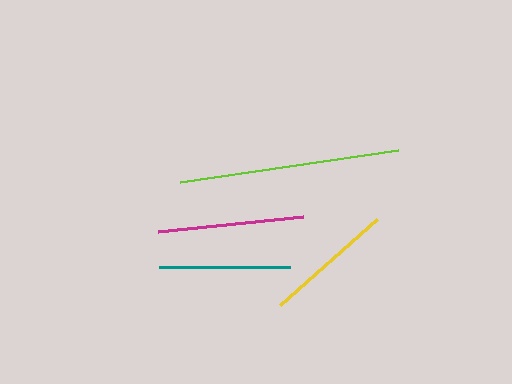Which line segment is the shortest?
The yellow line is the shortest at approximately 130 pixels.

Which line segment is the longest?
The lime line is the longest at approximately 220 pixels.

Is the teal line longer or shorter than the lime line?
The lime line is longer than the teal line.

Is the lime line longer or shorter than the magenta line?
The lime line is longer than the magenta line.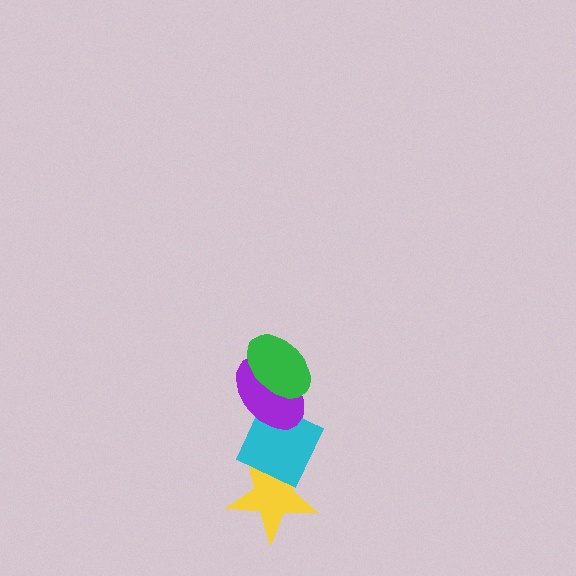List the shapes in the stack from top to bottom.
From top to bottom: the green ellipse, the purple ellipse, the cyan diamond, the yellow star.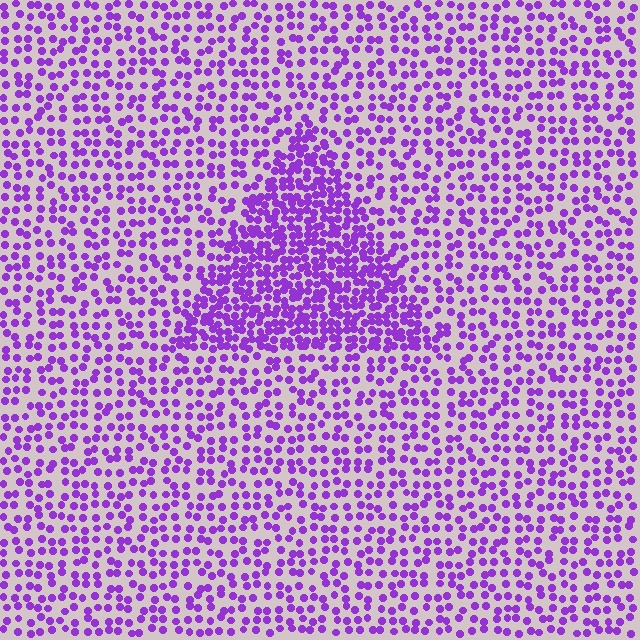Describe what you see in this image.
The image contains small purple elements arranged at two different densities. A triangle-shaped region is visible where the elements are more densely packed than the surrounding area.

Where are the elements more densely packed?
The elements are more densely packed inside the triangle boundary.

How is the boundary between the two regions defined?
The boundary is defined by a change in element density (approximately 2.0x ratio). All elements are the same color, size, and shape.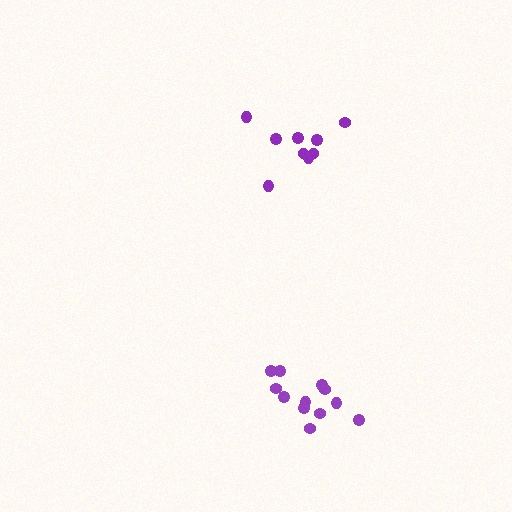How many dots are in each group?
Group 1: 12 dots, Group 2: 9 dots (21 total).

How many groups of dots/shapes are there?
There are 2 groups.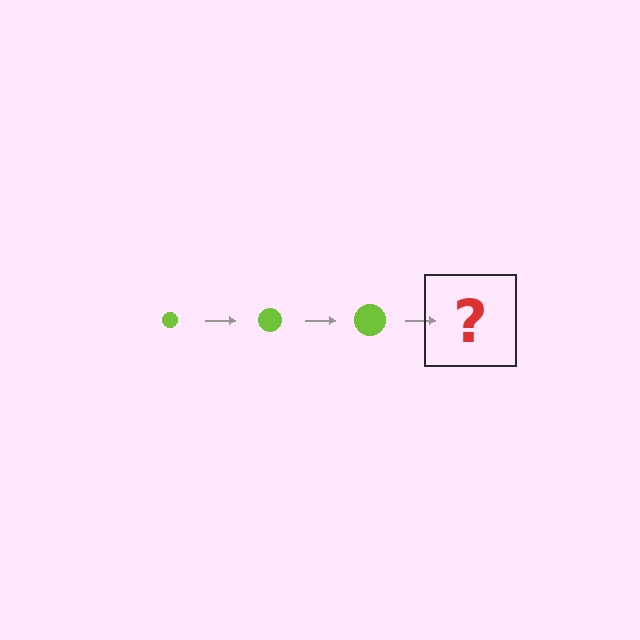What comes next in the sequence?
The next element should be a lime circle, larger than the previous one.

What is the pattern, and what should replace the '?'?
The pattern is that the circle gets progressively larger each step. The '?' should be a lime circle, larger than the previous one.